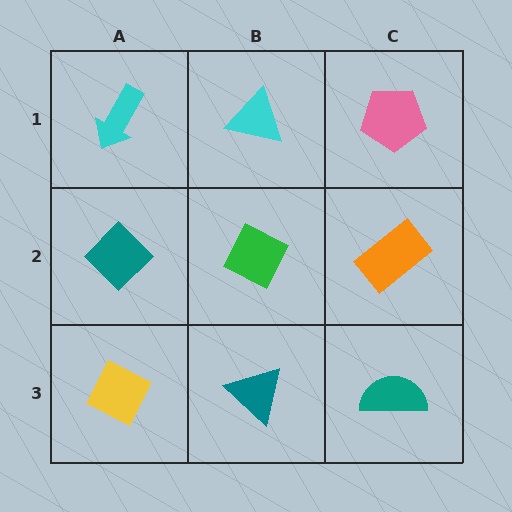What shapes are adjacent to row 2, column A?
A cyan arrow (row 1, column A), a yellow diamond (row 3, column A), a green diamond (row 2, column B).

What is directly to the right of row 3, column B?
A teal semicircle.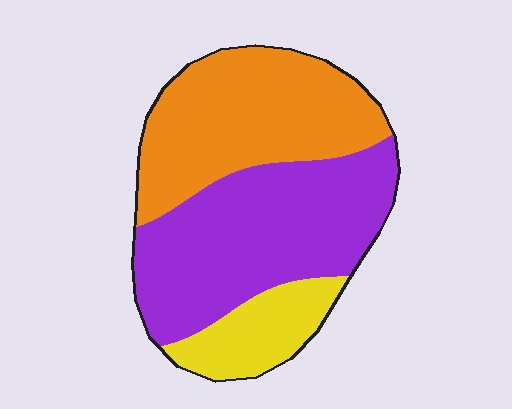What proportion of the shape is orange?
Orange covers 39% of the shape.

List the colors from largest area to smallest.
From largest to smallest: purple, orange, yellow.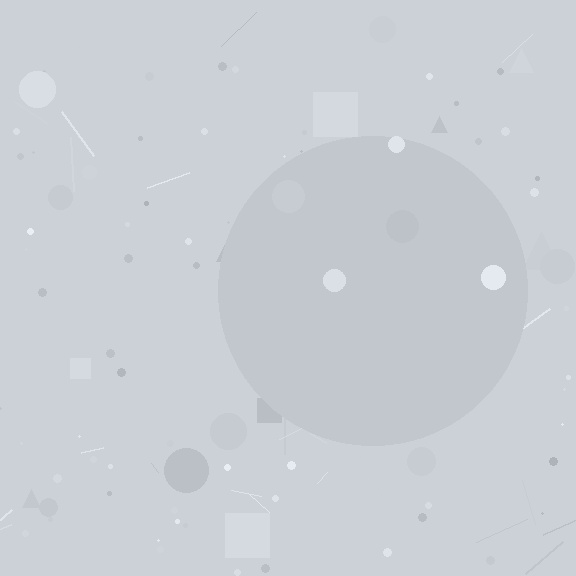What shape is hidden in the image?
A circle is hidden in the image.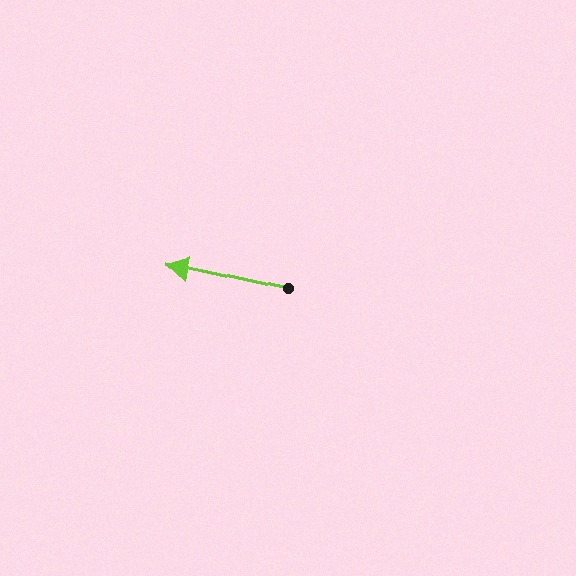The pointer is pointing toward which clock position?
Roughly 9 o'clock.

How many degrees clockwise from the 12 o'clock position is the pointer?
Approximately 282 degrees.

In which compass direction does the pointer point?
West.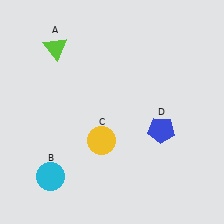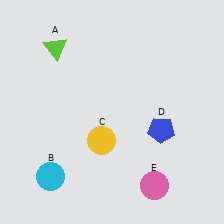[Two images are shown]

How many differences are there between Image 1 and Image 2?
There is 1 difference between the two images.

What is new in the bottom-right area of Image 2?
A pink circle (E) was added in the bottom-right area of Image 2.